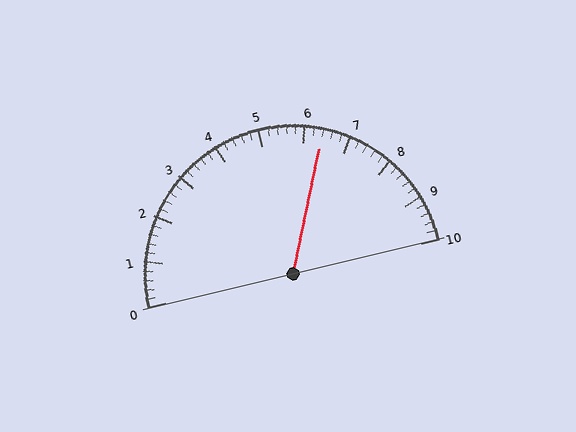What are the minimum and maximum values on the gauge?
The gauge ranges from 0 to 10.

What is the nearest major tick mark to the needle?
The nearest major tick mark is 6.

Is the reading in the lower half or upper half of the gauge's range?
The reading is in the upper half of the range (0 to 10).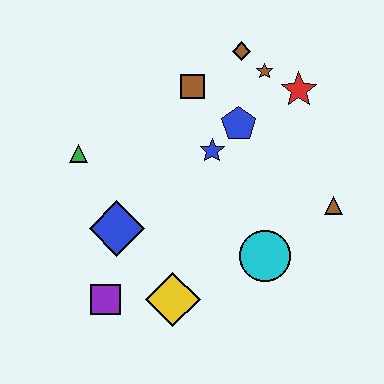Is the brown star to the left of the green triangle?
No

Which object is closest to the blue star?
The blue pentagon is closest to the blue star.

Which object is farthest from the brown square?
The purple square is farthest from the brown square.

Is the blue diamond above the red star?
No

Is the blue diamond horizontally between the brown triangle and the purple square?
Yes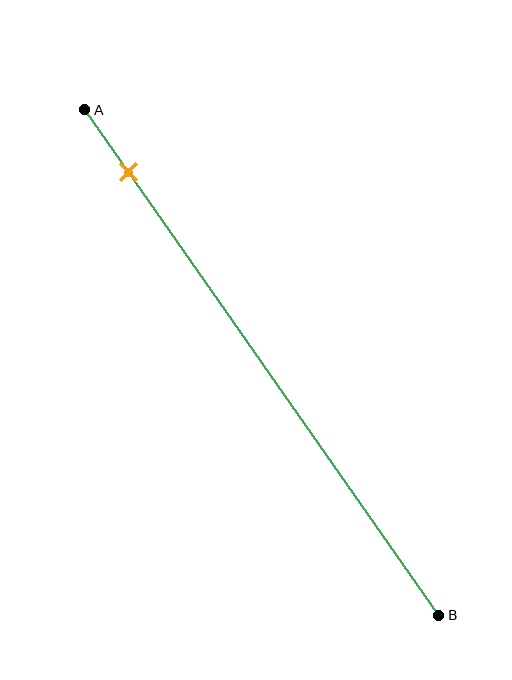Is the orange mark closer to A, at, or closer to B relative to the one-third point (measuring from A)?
The orange mark is closer to point A than the one-third point of segment AB.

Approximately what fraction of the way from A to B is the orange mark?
The orange mark is approximately 10% of the way from A to B.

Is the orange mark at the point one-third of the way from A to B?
No, the mark is at about 10% from A, not at the 33% one-third point.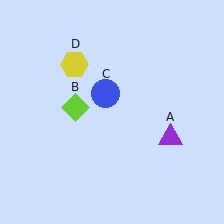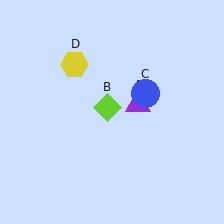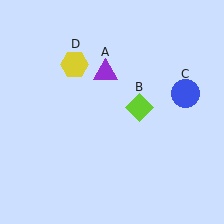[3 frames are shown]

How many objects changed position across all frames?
3 objects changed position: purple triangle (object A), lime diamond (object B), blue circle (object C).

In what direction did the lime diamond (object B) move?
The lime diamond (object B) moved right.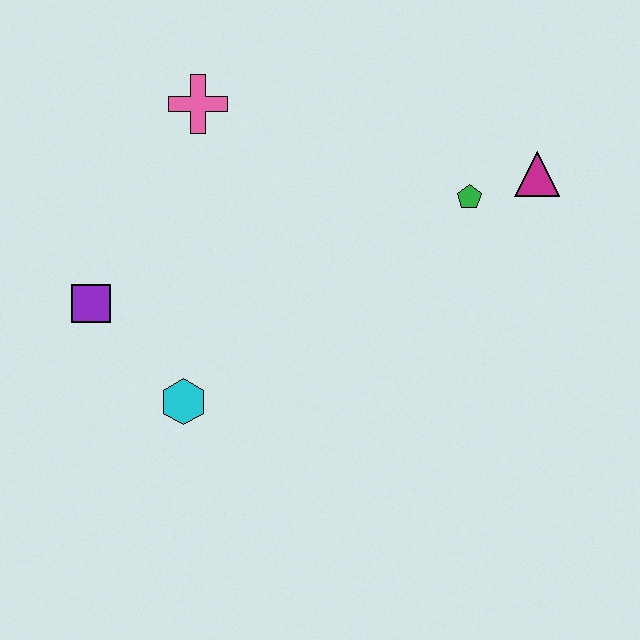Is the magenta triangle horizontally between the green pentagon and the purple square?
No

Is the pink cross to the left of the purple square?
No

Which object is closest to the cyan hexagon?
The purple square is closest to the cyan hexagon.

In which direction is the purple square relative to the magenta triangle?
The purple square is to the left of the magenta triangle.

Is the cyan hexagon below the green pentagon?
Yes